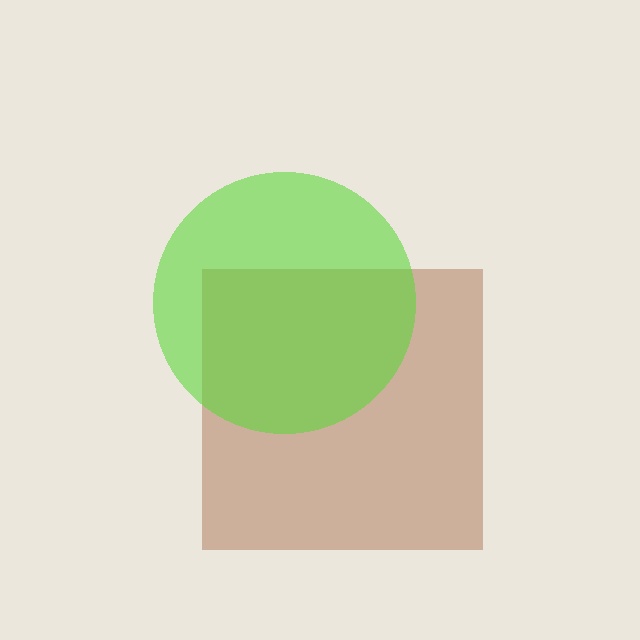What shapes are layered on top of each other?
The layered shapes are: a brown square, a lime circle.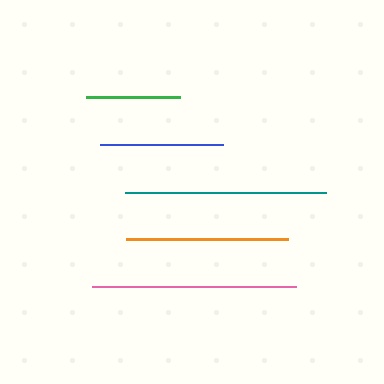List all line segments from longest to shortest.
From longest to shortest: pink, teal, orange, blue, green.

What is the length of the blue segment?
The blue segment is approximately 123 pixels long.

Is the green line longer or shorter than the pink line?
The pink line is longer than the green line.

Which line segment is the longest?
The pink line is the longest at approximately 205 pixels.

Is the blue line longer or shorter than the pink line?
The pink line is longer than the blue line.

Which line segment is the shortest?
The green line is the shortest at approximately 94 pixels.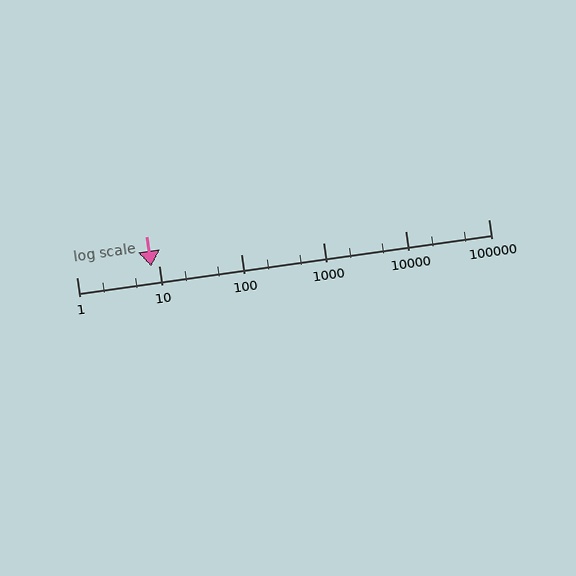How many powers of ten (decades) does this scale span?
The scale spans 5 decades, from 1 to 100000.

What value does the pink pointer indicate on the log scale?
The pointer indicates approximately 8.1.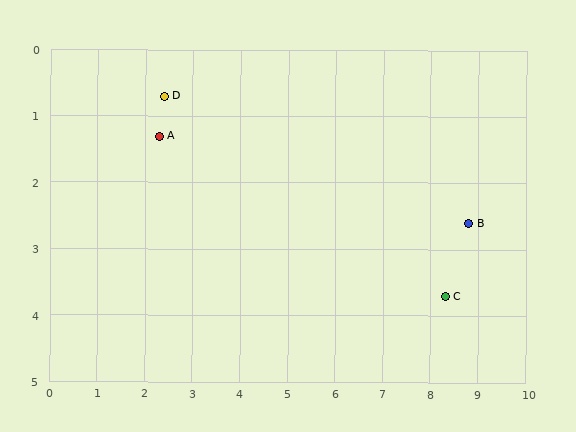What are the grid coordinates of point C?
Point C is at approximately (8.3, 3.7).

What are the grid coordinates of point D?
Point D is at approximately (2.4, 0.7).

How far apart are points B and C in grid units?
Points B and C are about 1.2 grid units apart.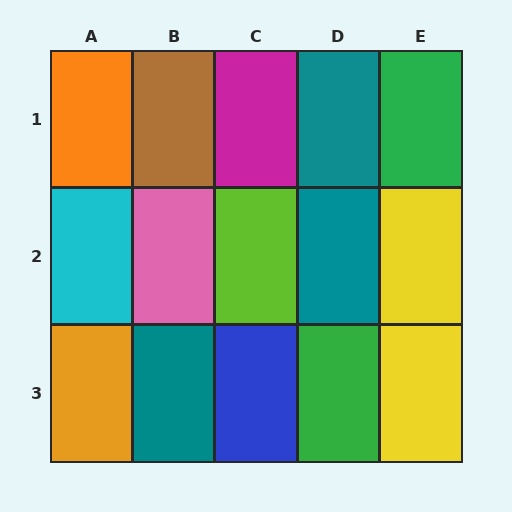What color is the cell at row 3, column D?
Green.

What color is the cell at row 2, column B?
Pink.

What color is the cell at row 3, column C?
Blue.